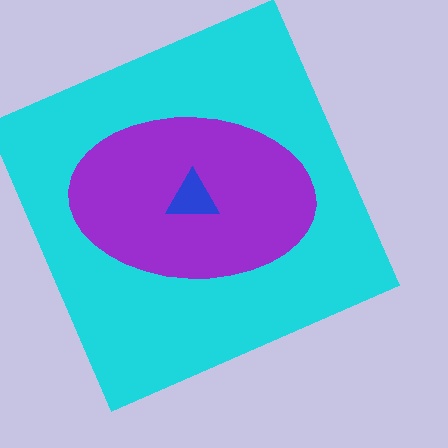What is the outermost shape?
The cyan square.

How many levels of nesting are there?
3.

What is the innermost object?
The blue triangle.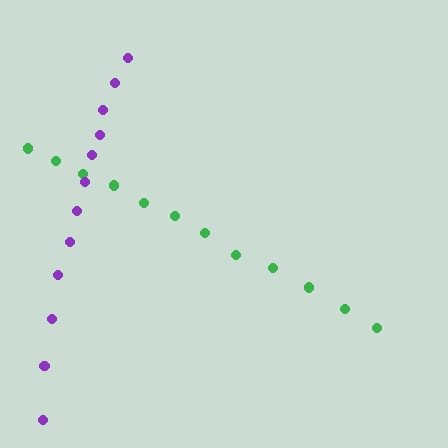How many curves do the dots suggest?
There are 2 distinct paths.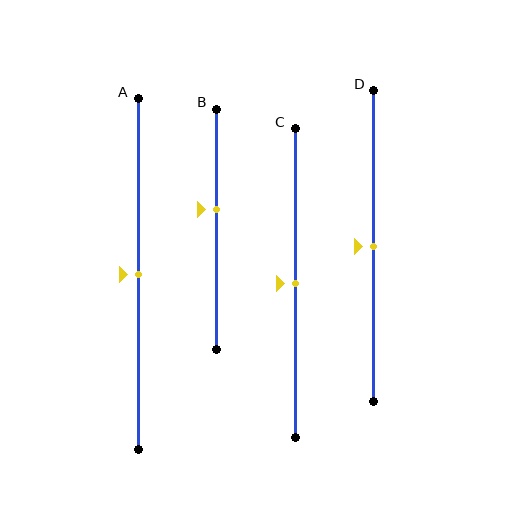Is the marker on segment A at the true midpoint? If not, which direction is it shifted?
Yes, the marker on segment A is at the true midpoint.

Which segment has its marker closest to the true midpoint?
Segment A has its marker closest to the true midpoint.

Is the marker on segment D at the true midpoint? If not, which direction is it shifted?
Yes, the marker on segment D is at the true midpoint.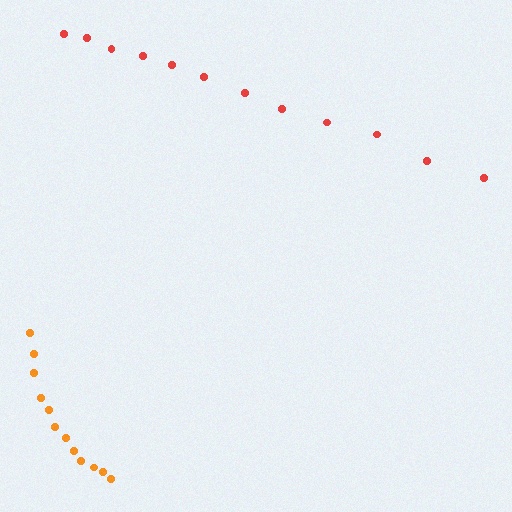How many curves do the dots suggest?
There are 2 distinct paths.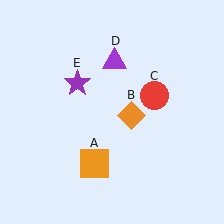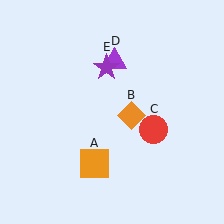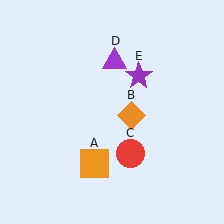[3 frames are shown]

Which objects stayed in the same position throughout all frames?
Orange square (object A) and orange diamond (object B) and purple triangle (object D) remained stationary.